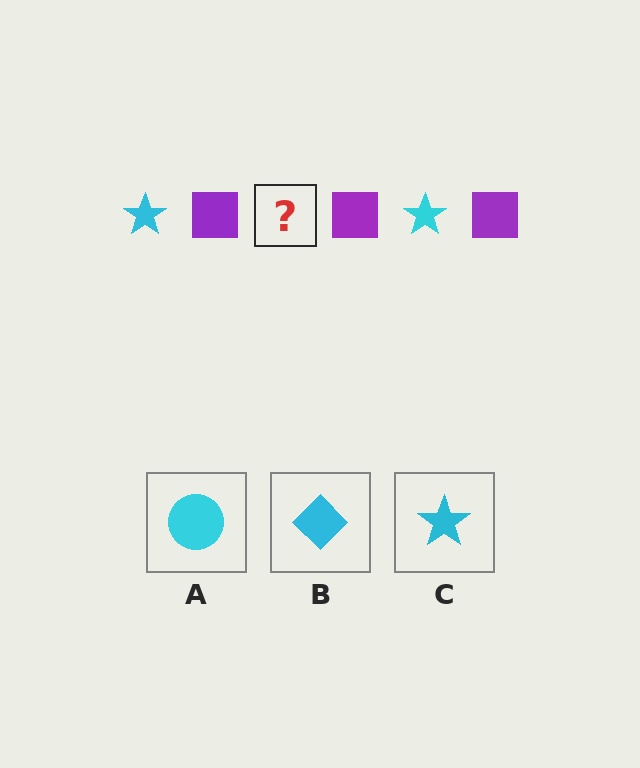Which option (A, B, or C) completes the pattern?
C.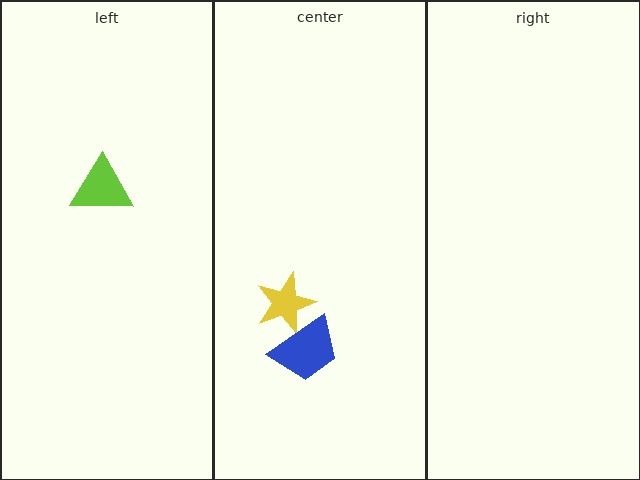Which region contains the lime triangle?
The left region.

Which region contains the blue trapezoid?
The center region.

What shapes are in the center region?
The yellow star, the blue trapezoid.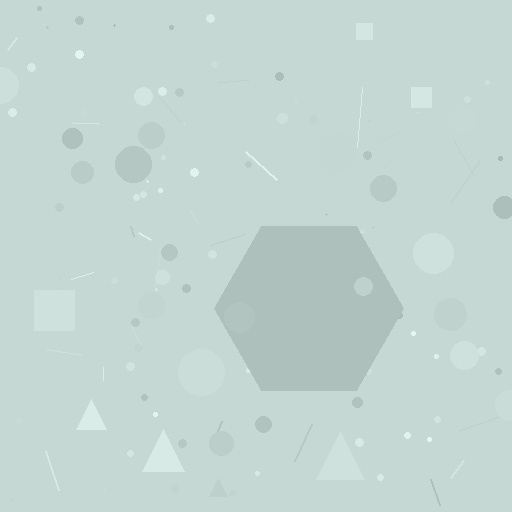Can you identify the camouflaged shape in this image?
The camouflaged shape is a hexagon.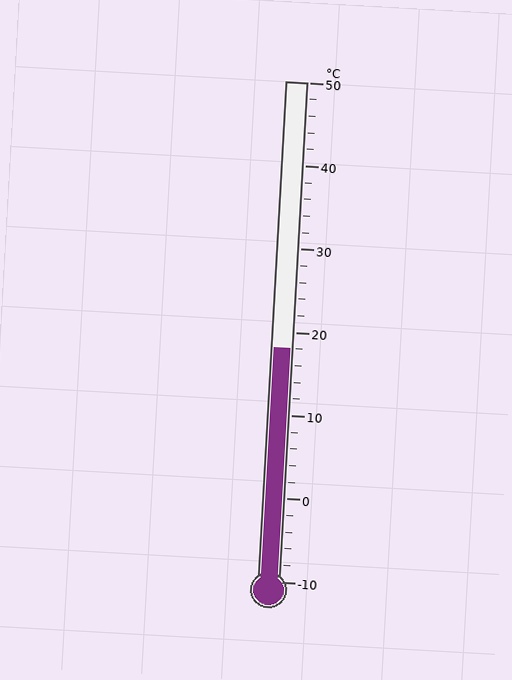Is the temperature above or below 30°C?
The temperature is below 30°C.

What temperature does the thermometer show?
The thermometer shows approximately 18°C.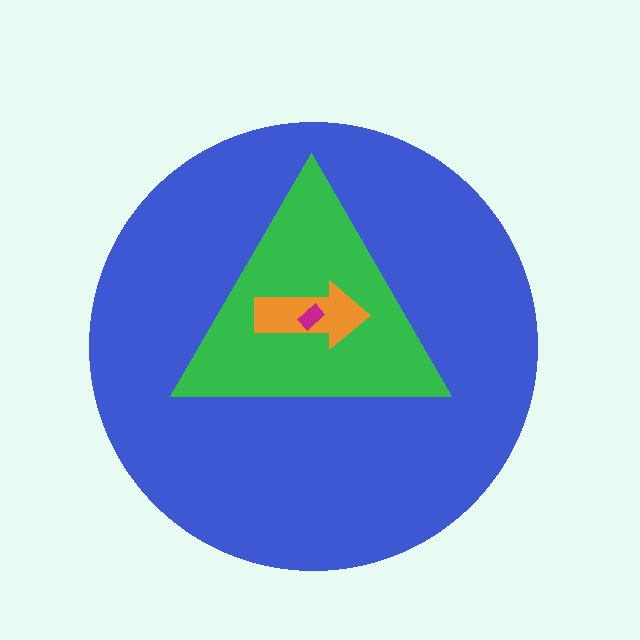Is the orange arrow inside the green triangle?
Yes.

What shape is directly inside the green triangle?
The orange arrow.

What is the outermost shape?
The blue circle.